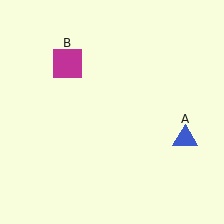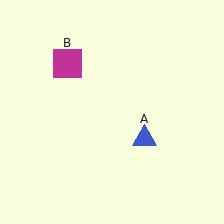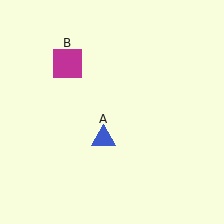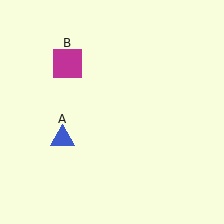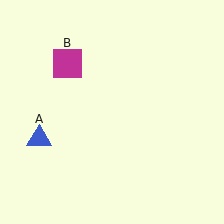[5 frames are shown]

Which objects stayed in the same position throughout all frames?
Magenta square (object B) remained stationary.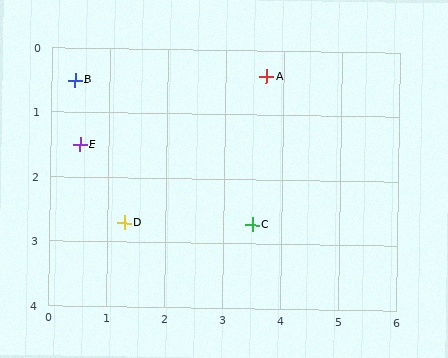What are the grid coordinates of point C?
Point C is at approximately (3.5, 2.7).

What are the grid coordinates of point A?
Point A is at approximately (3.7, 0.4).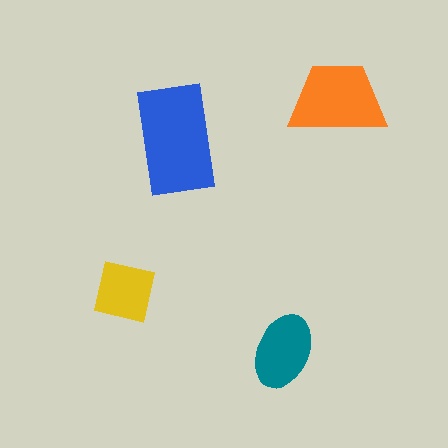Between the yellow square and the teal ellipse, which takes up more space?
The teal ellipse.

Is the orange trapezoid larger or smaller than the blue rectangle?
Smaller.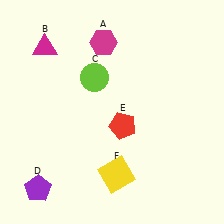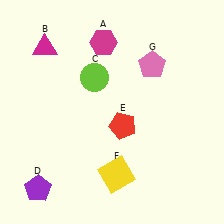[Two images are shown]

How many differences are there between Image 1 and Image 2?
There is 1 difference between the two images.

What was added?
A pink pentagon (G) was added in Image 2.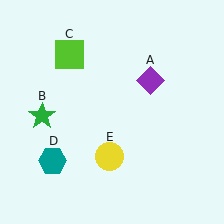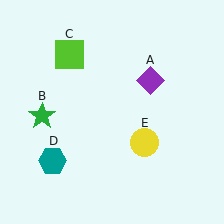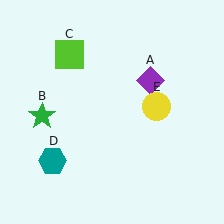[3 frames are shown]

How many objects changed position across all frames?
1 object changed position: yellow circle (object E).